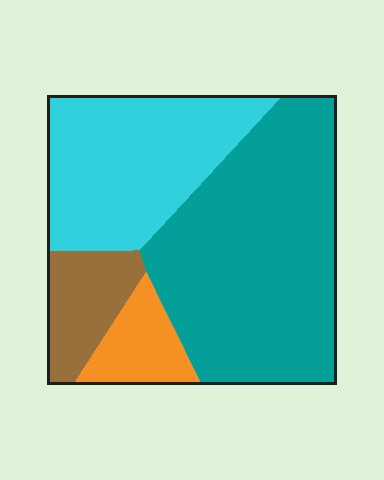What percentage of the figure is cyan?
Cyan takes up between a sixth and a third of the figure.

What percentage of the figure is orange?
Orange covers about 10% of the figure.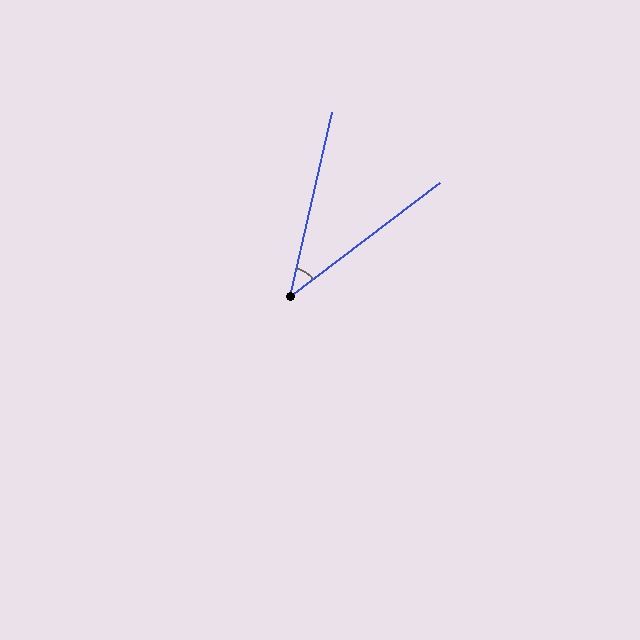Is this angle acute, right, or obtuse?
It is acute.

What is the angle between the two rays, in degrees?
Approximately 40 degrees.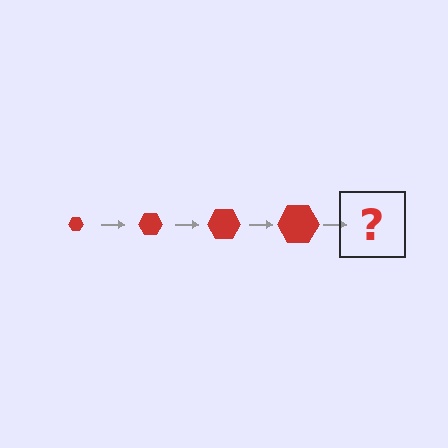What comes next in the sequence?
The next element should be a red hexagon, larger than the previous one.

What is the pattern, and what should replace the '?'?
The pattern is that the hexagon gets progressively larger each step. The '?' should be a red hexagon, larger than the previous one.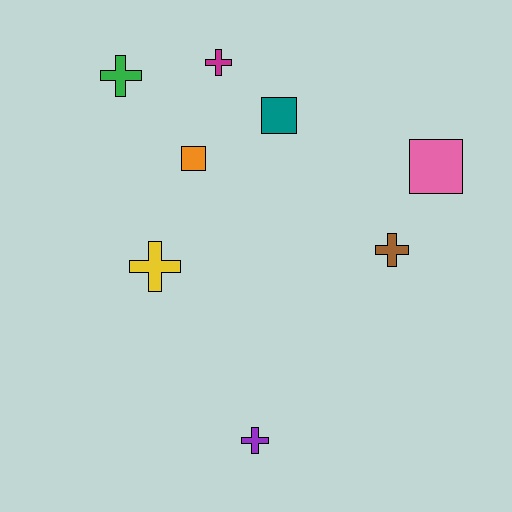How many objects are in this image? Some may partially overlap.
There are 8 objects.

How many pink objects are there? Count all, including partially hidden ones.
There is 1 pink object.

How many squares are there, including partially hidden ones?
There are 3 squares.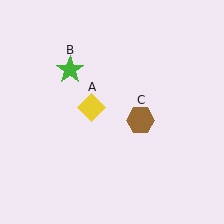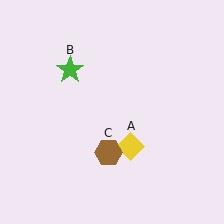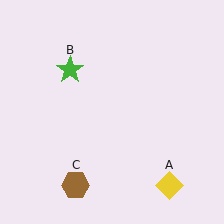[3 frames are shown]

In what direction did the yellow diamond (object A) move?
The yellow diamond (object A) moved down and to the right.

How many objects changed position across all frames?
2 objects changed position: yellow diamond (object A), brown hexagon (object C).